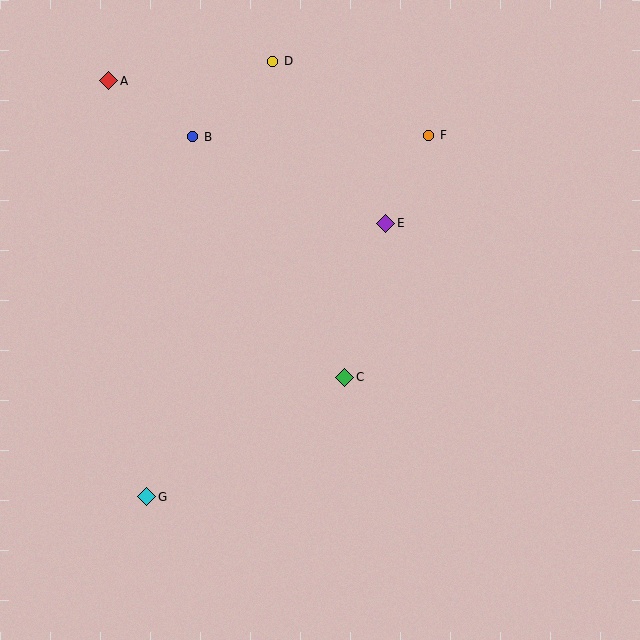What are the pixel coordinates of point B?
Point B is at (193, 137).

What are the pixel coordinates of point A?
Point A is at (109, 81).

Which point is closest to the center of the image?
Point C at (345, 377) is closest to the center.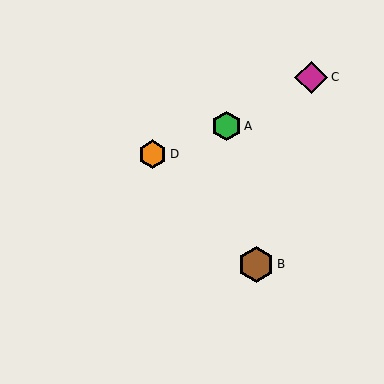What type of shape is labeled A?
Shape A is a green hexagon.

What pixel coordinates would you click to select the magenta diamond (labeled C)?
Click at (311, 77) to select the magenta diamond C.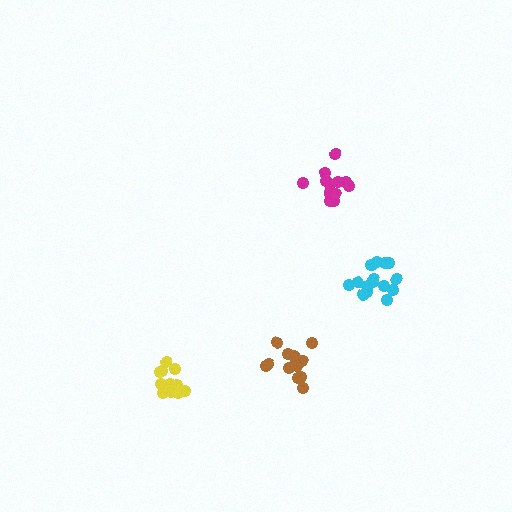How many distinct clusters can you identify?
There are 4 distinct clusters.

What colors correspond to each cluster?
The clusters are colored: magenta, yellow, cyan, brown.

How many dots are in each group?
Group 1: 12 dots, Group 2: 11 dots, Group 3: 16 dots, Group 4: 14 dots (53 total).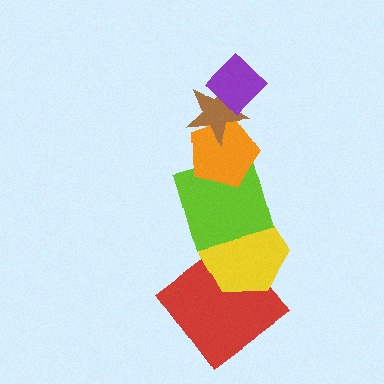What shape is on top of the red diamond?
The yellow hexagon is on top of the red diamond.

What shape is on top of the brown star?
The purple diamond is on top of the brown star.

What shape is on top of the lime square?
The orange pentagon is on top of the lime square.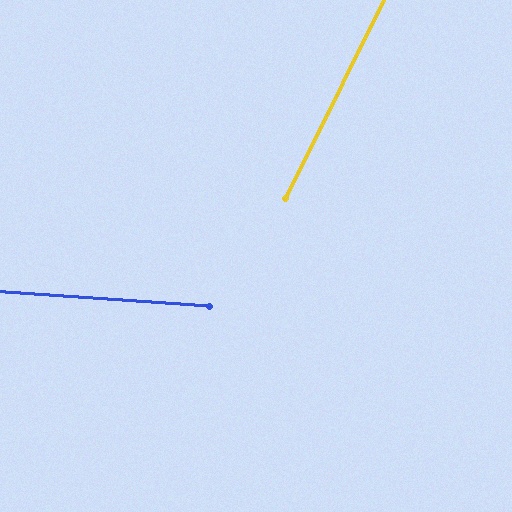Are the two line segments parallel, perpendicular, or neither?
Neither parallel nor perpendicular — they differ by about 68°.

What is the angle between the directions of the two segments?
Approximately 68 degrees.